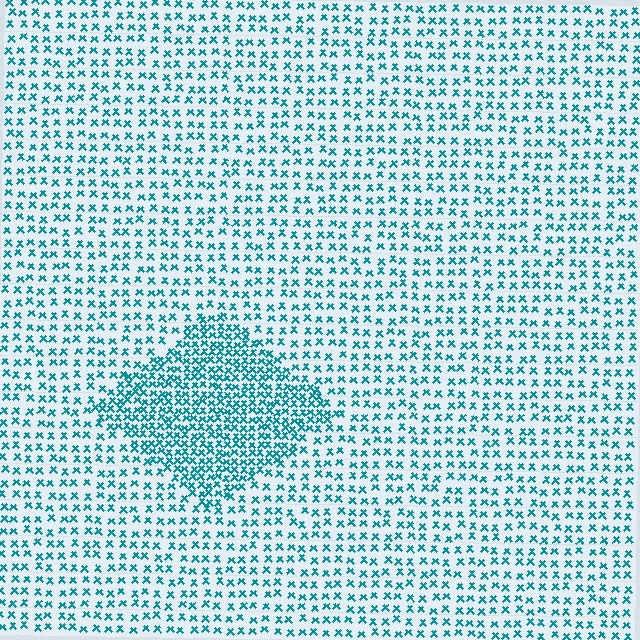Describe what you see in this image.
The image contains small teal elements arranged at two different densities. A diamond-shaped region is visible where the elements are more densely packed than the surrounding area.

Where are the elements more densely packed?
The elements are more densely packed inside the diamond boundary.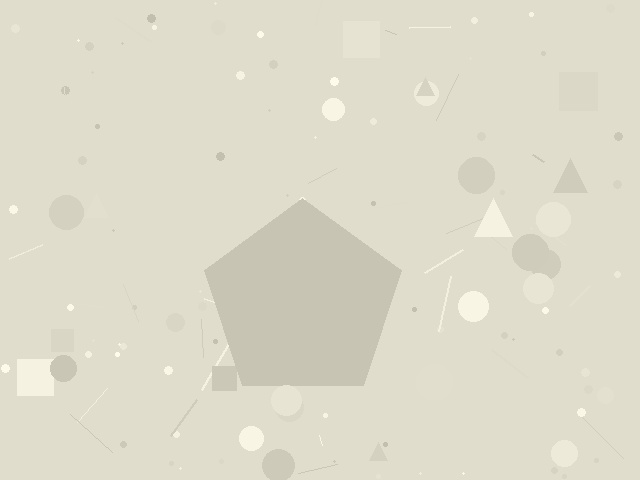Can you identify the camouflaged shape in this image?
The camouflaged shape is a pentagon.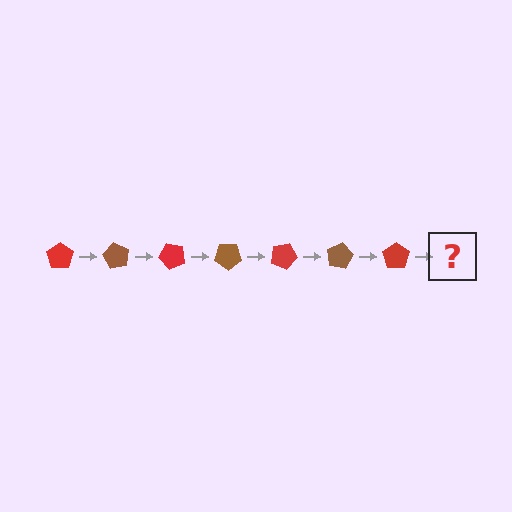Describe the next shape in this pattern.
It should be a brown pentagon, rotated 420 degrees from the start.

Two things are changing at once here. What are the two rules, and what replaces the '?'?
The two rules are that it rotates 60 degrees each step and the color cycles through red and brown. The '?' should be a brown pentagon, rotated 420 degrees from the start.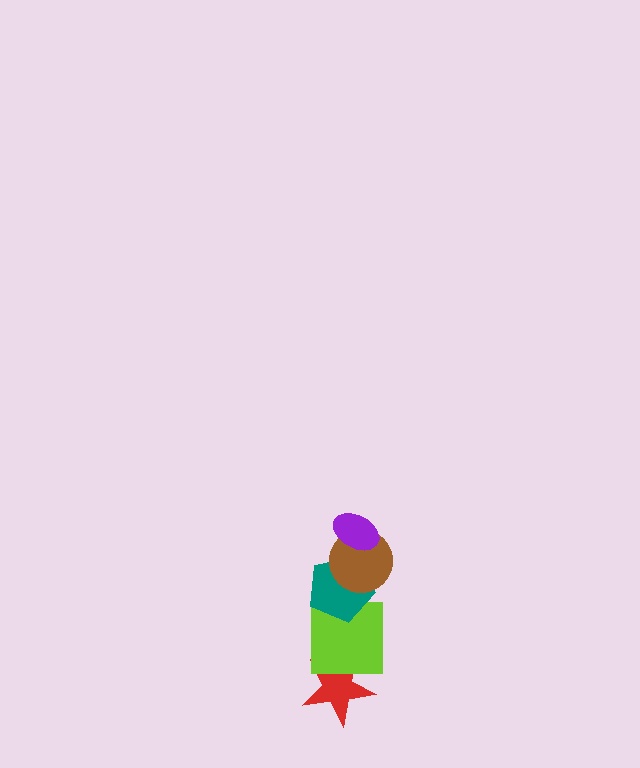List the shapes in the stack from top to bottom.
From top to bottom: the purple ellipse, the brown circle, the teal pentagon, the lime square, the red star.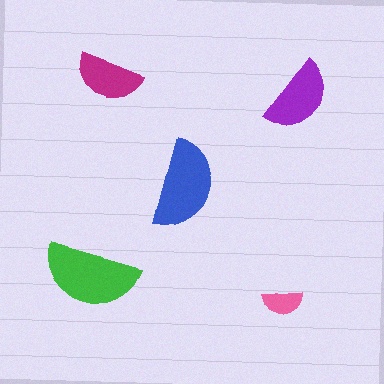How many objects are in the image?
There are 5 objects in the image.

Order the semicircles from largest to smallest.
the green one, the blue one, the purple one, the magenta one, the pink one.